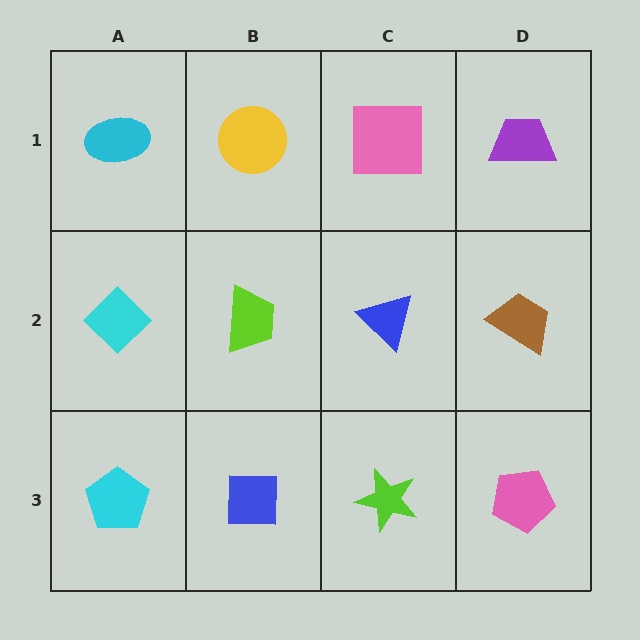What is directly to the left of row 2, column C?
A lime trapezoid.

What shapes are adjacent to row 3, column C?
A blue triangle (row 2, column C), a blue square (row 3, column B), a pink pentagon (row 3, column D).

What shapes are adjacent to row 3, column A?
A cyan diamond (row 2, column A), a blue square (row 3, column B).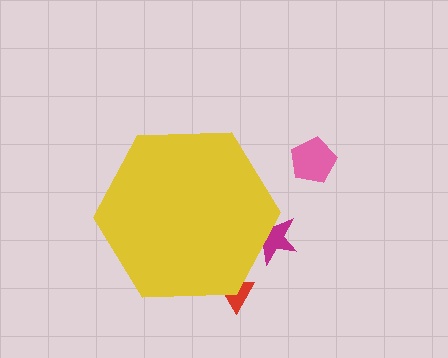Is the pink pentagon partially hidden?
No, the pink pentagon is fully visible.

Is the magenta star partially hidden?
Yes, the magenta star is partially hidden behind the yellow hexagon.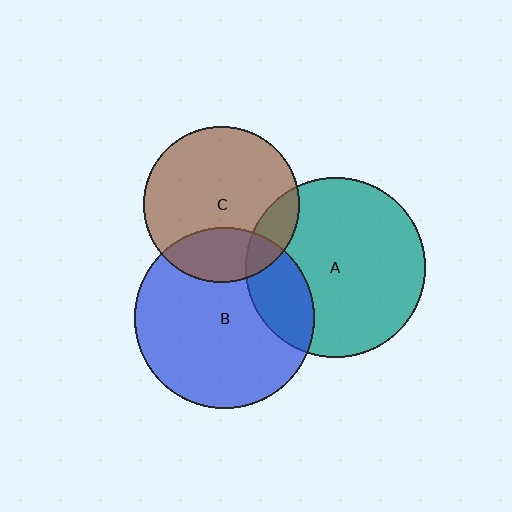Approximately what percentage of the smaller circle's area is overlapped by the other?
Approximately 15%.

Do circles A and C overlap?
Yes.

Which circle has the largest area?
Circle B (blue).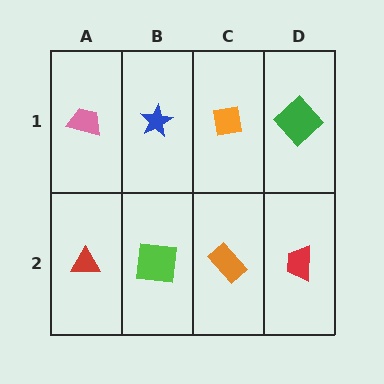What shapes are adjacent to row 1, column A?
A red triangle (row 2, column A), a blue star (row 1, column B).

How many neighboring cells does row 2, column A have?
2.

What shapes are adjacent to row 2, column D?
A green diamond (row 1, column D), an orange rectangle (row 2, column C).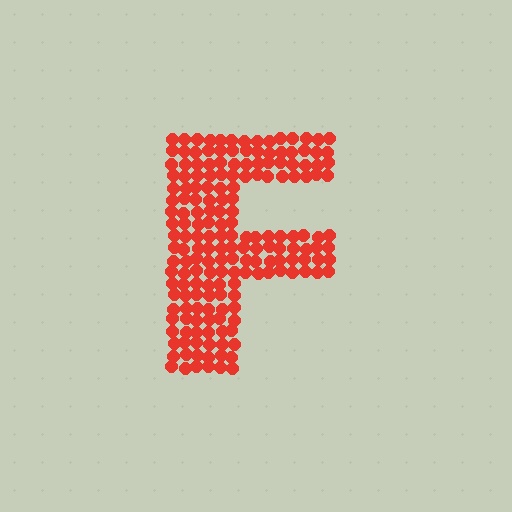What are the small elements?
The small elements are circles.